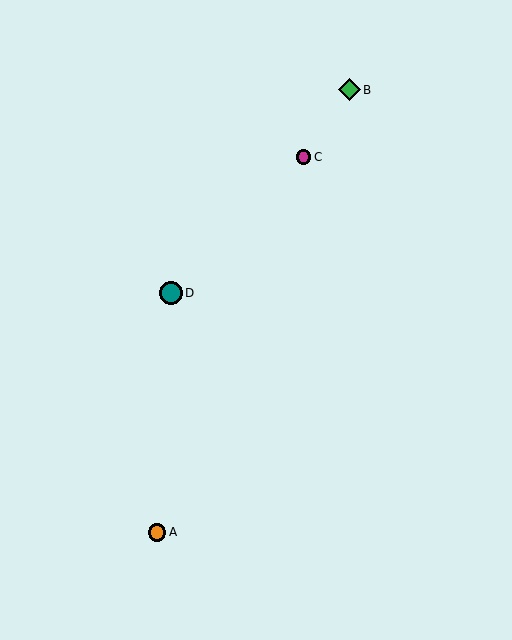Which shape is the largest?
The teal circle (labeled D) is the largest.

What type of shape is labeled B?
Shape B is a green diamond.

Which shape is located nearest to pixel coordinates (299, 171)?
The magenta circle (labeled C) at (303, 157) is nearest to that location.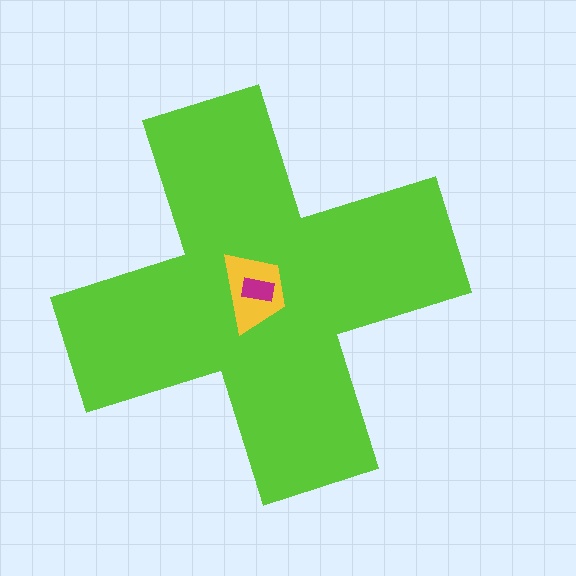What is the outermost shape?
The lime cross.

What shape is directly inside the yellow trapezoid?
The magenta rectangle.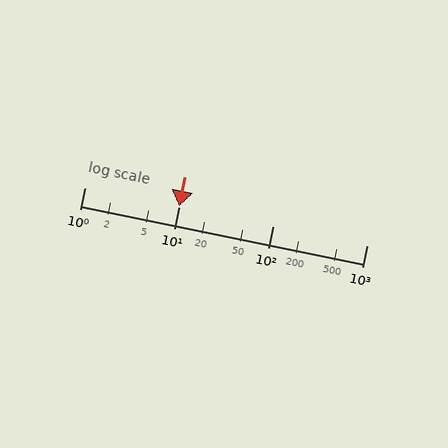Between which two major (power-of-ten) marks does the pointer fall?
The pointer is between 10 and 100.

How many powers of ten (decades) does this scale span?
The scale spans 3 decades, from 1 to 1000.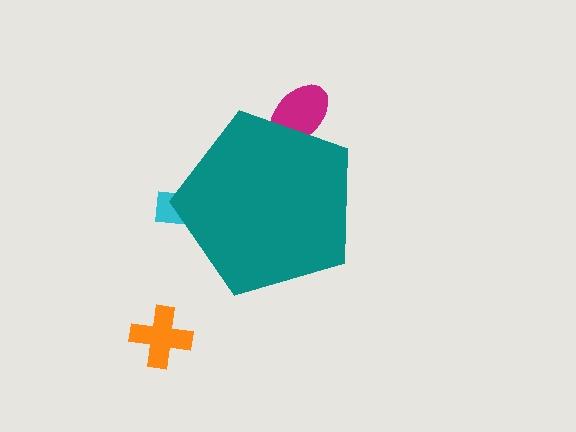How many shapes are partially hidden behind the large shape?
2 shapes are partially hidden.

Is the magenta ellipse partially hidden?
Yes, the magenta ellipse is partially hidden behind the teal pentagon.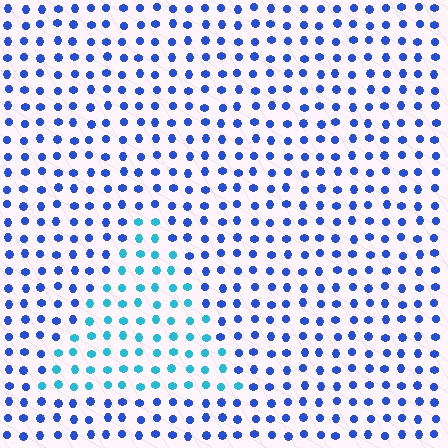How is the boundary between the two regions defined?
The boundary is defined purely by a slight shift in hue (about 37 degrees). Spacing, size, and orientation are identical on both sides.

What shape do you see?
I see a triangle.